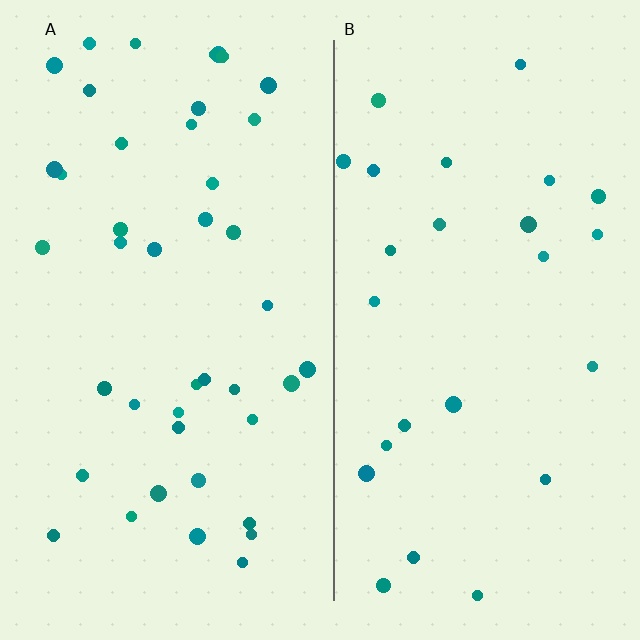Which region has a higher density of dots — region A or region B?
A (the left).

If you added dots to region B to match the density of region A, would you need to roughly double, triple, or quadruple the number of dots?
Approximately double.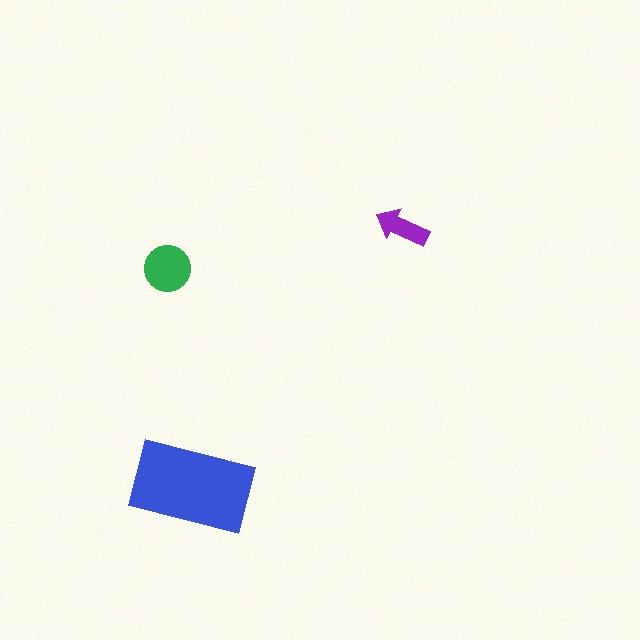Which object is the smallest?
The purple arrow.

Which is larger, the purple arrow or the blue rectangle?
The blue rectangle.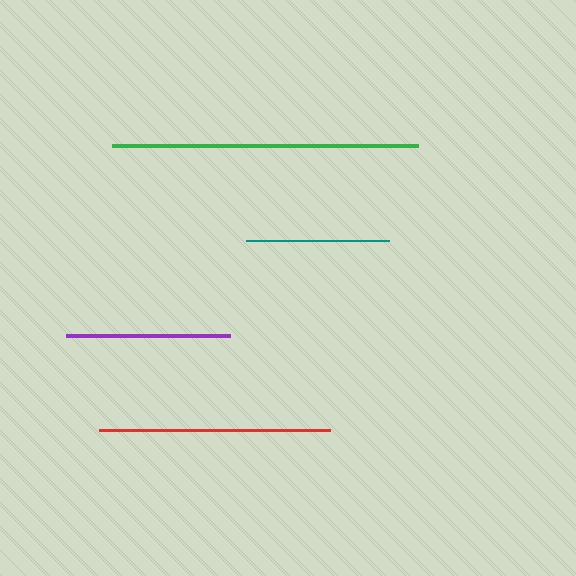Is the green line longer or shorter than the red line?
The green line is longer than the red line.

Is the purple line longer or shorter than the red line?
The red line is longer than the purple line.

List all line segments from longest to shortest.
From longest to shortest: green, red, purple, teal.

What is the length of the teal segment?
The teal segment is approximately 144 pixels long.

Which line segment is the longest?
The green line is the longest at approximately 306 pixels.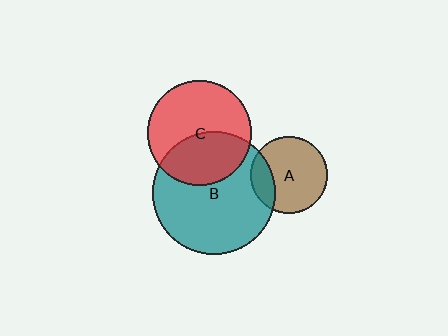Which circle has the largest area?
Circle B (teal).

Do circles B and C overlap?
Yes.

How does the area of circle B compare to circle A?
Approximately 2.5 times.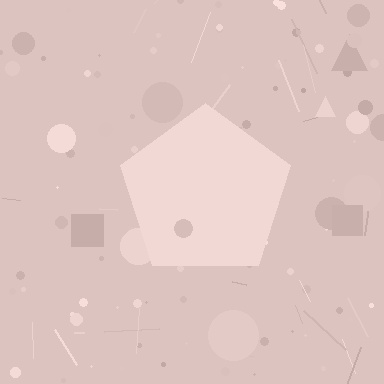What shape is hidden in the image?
A pentagon is hidden in the image.